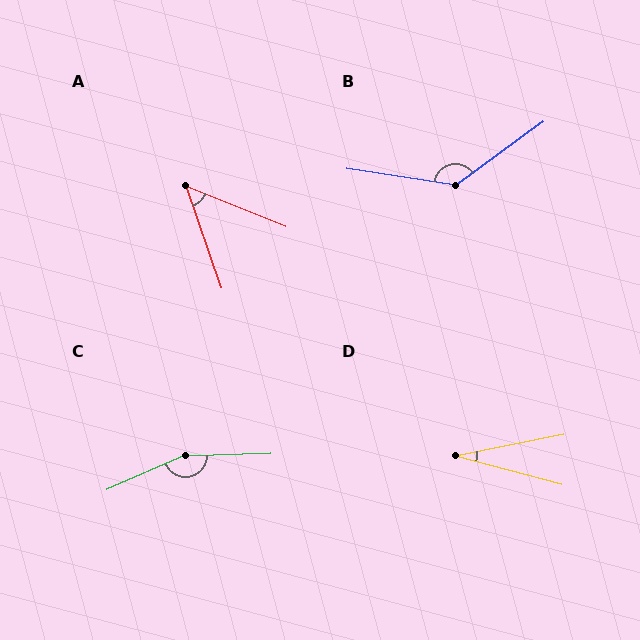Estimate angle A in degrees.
Approximately 49 degrees.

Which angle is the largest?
C, at approximately 157 degrees.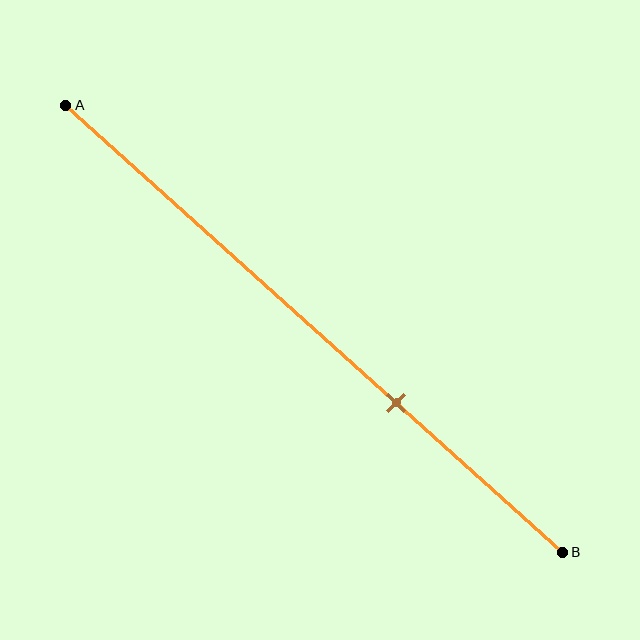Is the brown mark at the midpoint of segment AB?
No, the mark is at about 65% from A, not at the 50% midpoint.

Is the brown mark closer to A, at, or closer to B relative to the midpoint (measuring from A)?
The brown mark is closer to point B than the midpoint of segment AB.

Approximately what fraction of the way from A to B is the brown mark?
The brown mark is approximately 65% of the way from A to B.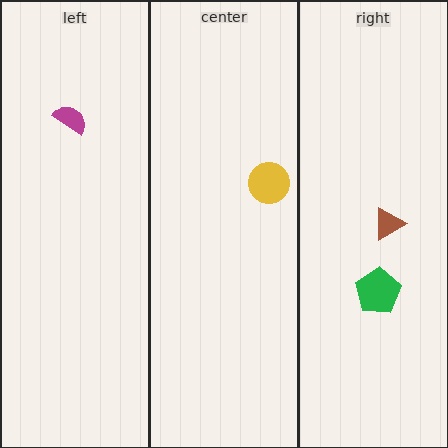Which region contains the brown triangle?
The right region.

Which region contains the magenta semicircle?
The left region.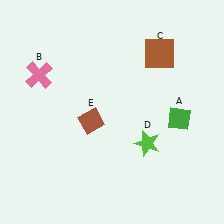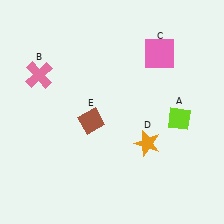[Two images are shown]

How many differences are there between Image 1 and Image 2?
There are 3 differences between the two images.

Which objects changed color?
A changed from green to lime. C changed from brown to pink. D changed from lime to orange.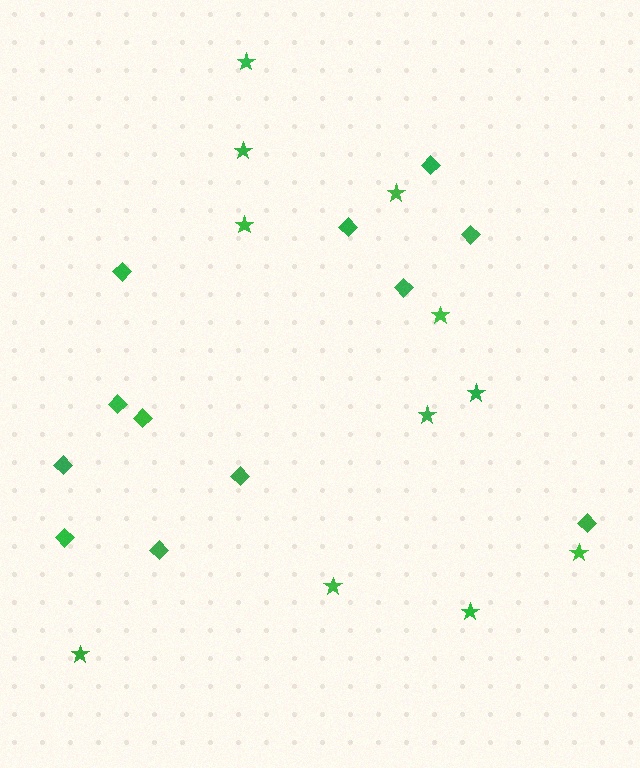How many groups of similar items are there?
There are 2 groups: one group of stars (11) and one group of diamonds (12).